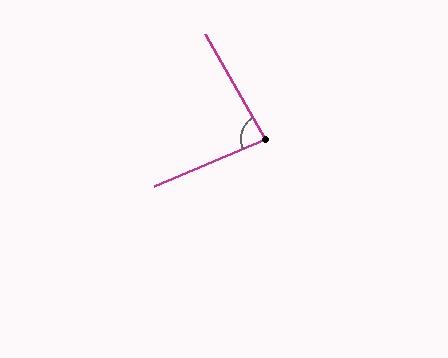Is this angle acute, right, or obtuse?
It is acute.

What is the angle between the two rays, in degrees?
Approximately 83 degrees.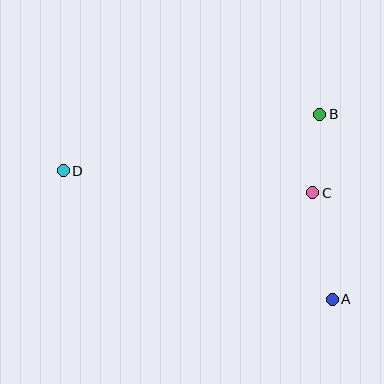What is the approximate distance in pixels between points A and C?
The distance between A and C is approximately 108 pixels.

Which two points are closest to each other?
Points B and C are closest to each other.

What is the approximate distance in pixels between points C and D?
The distance between C and D is approximately 251 pixels.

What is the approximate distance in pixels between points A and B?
The distance between A and B is approximately 185 pixels.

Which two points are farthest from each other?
Points A and D are farthest from each other.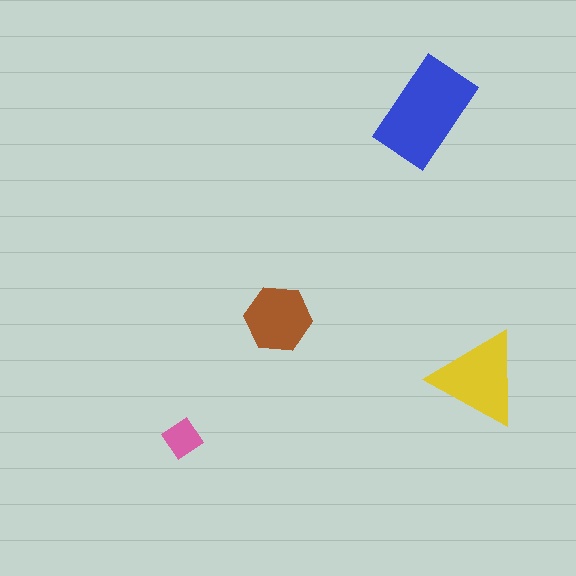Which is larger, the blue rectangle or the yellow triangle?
The blue rectangle.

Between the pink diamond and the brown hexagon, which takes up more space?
The brown hexagon.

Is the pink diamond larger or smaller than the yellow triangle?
Smaller.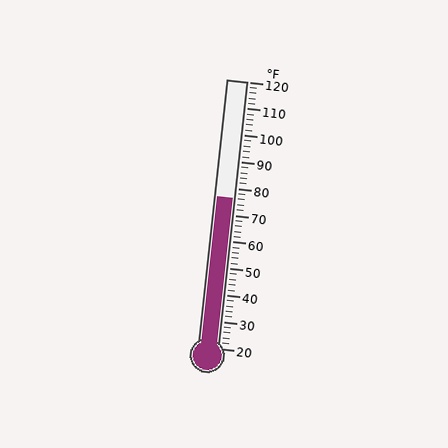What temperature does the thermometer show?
The thermometer shows approximately 76°F.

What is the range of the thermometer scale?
The thermometer scale ranges from 20°F to 120°F.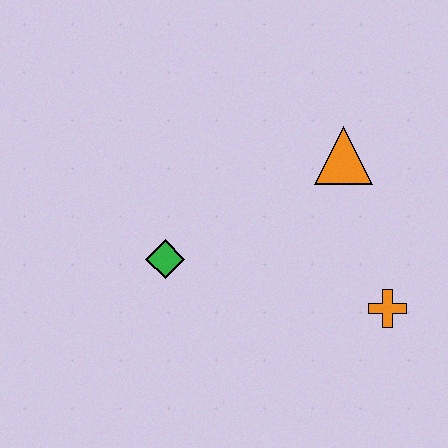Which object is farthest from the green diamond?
The orange cross is farthest from the green diamond.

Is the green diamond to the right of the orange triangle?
No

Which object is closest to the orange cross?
The orange triangle is closest to the orange cross.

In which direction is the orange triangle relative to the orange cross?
The orange triangle is above the orange cross.